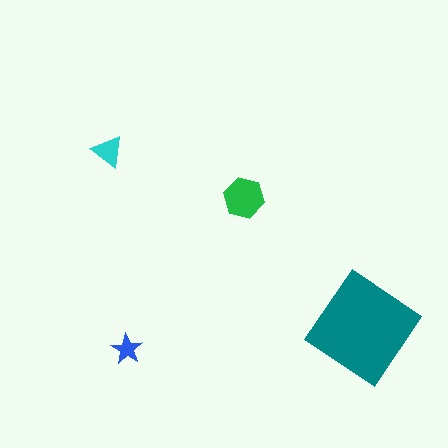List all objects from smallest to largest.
The blue star, the cyan triangle, the green hexagon, the teal diamond.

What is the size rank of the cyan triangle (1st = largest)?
3rd.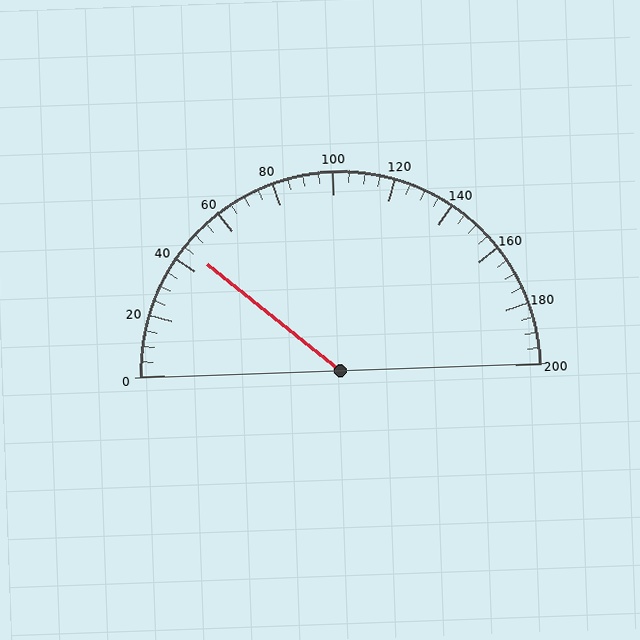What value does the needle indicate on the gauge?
The needle indicates approximately 45.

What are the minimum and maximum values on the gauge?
The gauge ranges from 0 to 200.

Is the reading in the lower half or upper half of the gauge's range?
The reading is in the lower half of the range (0 to 200).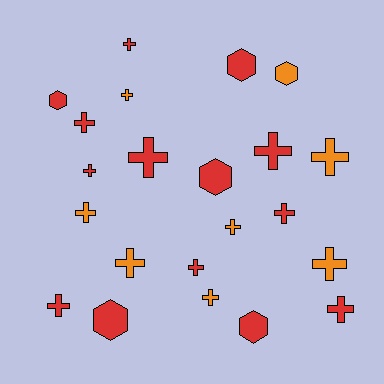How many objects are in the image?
There are 22 objects.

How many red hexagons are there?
There are 5 red hexagons.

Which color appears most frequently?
Red, with 14 objects.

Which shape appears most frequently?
Cross, with 16 objects.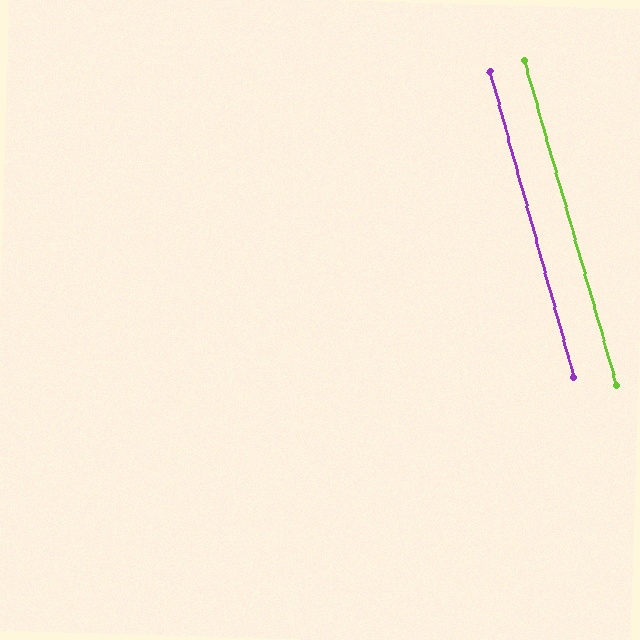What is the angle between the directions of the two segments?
Approximately 1 degree.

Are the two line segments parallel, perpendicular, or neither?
Parallel — their directions differ by only 0.5°.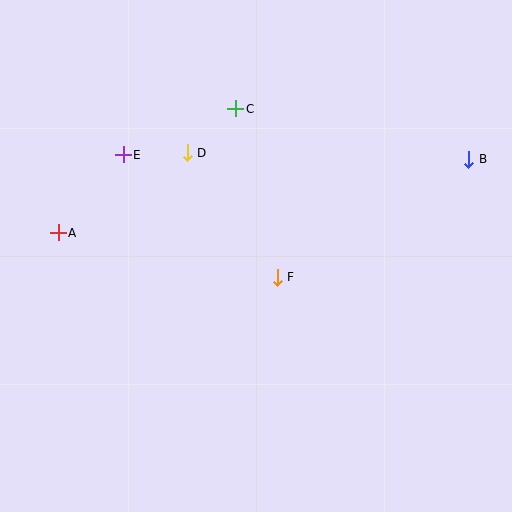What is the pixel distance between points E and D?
The distance between E and D is 64 pixels.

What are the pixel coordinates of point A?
Point A is at (58, 233).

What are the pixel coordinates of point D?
Point D is at (187, 153).